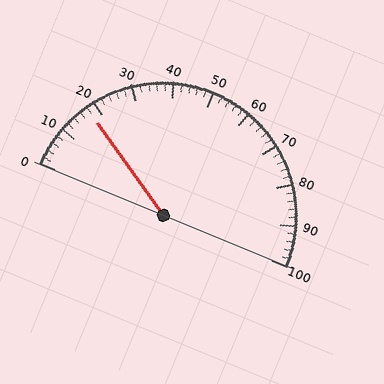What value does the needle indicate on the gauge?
The needle indicates approximately 18.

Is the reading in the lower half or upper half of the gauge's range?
The reading is in the lower half of the range (0 to 100).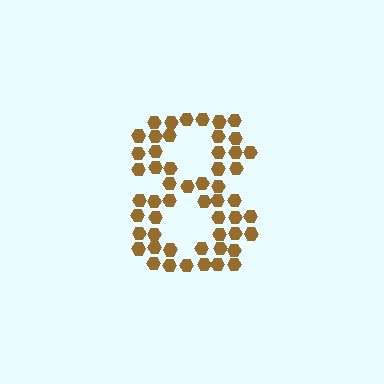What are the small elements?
The small elements are hexagons.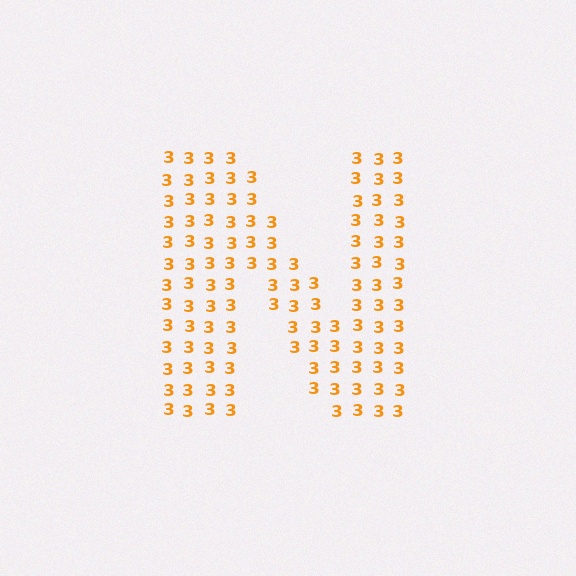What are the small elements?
The small elements are digit 3's.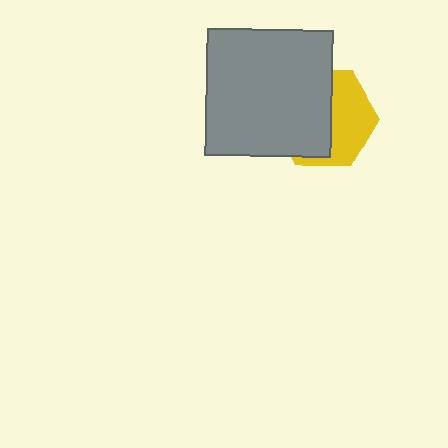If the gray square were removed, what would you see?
You would see the complete yellow hexagon.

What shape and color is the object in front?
The object in front is a gray square.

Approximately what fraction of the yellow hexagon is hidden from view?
Roughly 55% of the yellow hexagon is hidden behind the gray square.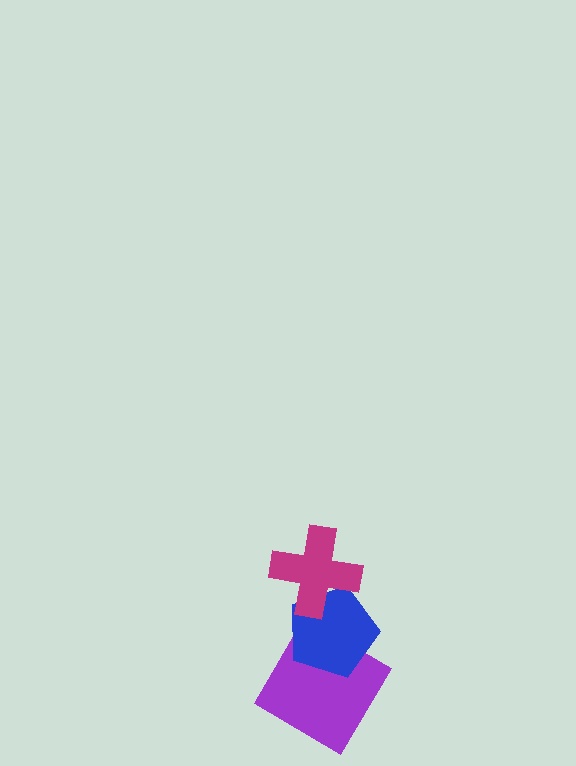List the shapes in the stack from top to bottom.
From top to bottom: the magenta cross, the blue pentagon, the purple diamond.